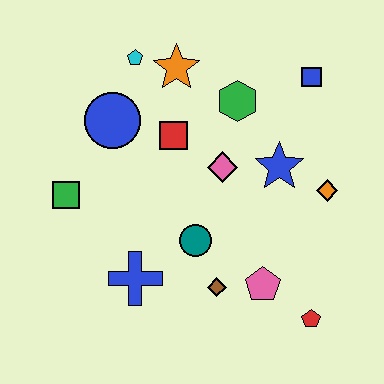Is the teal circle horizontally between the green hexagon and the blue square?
No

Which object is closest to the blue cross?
The teal circle is closest to the blue cross.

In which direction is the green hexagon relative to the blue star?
The green hexagon is above the blue star.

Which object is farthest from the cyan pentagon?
The red pentagon is farthest from the cyan pentagon.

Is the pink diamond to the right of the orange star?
Yes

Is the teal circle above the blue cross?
Yes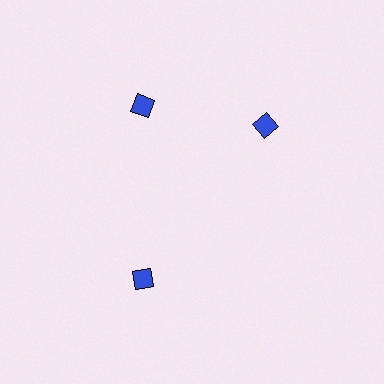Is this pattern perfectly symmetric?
No. The 3 blue diamonds are arranged in a ring, but one element near the 3 o'clock position is rotated out of alignment along the ring, breaking the 3-fold rotational symmetry.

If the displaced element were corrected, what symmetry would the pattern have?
It would have 3-fold rotational symmetry — the pattern would map onto itself every 120 degrees.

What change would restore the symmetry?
The symmetry would be restored by rotating it back into even spacing with its neighbors so that all 3 diamonds sit at equal angles and equal distance from the center.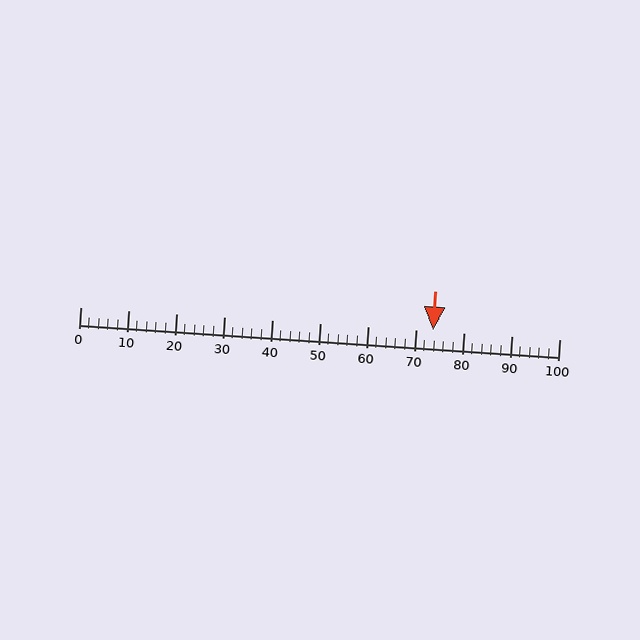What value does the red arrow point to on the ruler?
The red arrow points to approximately 74.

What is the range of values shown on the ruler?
The ruler shows values from 0 to 100.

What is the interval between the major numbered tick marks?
The major tick marks are spaced 10 units apart.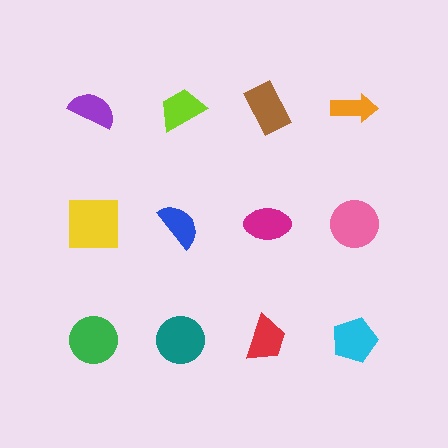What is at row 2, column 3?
A magenta ellipse.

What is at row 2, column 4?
A pink circle.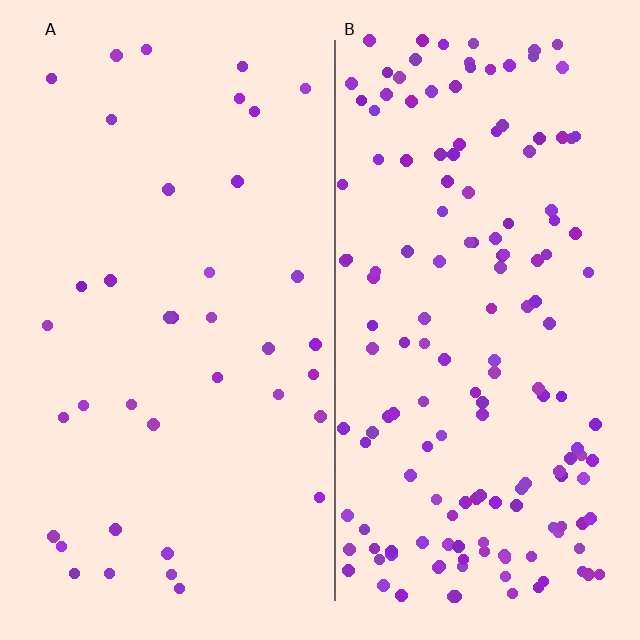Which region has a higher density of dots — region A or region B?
B (the right).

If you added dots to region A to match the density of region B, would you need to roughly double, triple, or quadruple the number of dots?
Approximately quadruple.